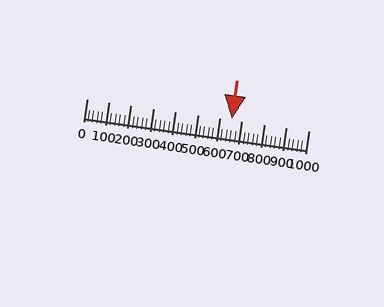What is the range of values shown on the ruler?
The ruler shows values from 0 to 1000.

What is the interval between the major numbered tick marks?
The major tick marks are spaced 100 units apart.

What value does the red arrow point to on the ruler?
The red arrow points to approximately 652.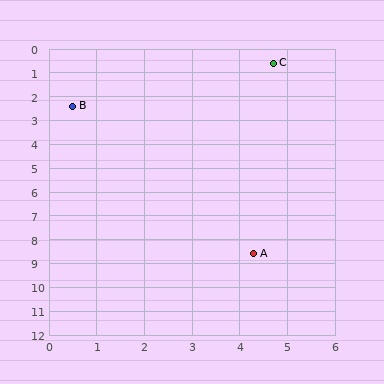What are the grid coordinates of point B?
Point B is at approximately (0.5, 2.4).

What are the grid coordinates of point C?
Point C is at approximately (4.7, 0.6).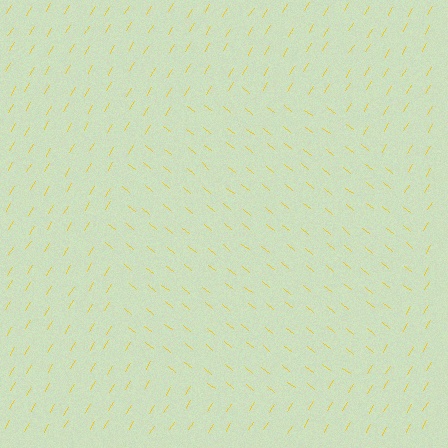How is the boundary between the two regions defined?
The boundary is defined purely by a change in line orientation (approximately 82 degrees difference). All lines are the same color and thickness.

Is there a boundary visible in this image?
Yes, there is a texture boundary formed by a change in line orientation.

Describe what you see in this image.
The image is filled with small yellow line segments. A circle region in the image has lines oriented differently from the surrounding lines, creating a visible texture boundary.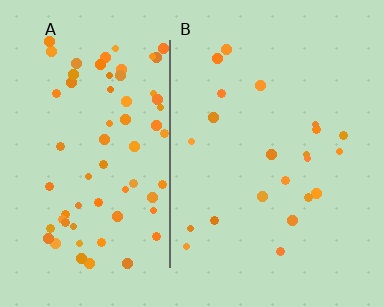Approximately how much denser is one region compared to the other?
Approximately 3.2× — region A over region B.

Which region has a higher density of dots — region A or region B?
A (the left).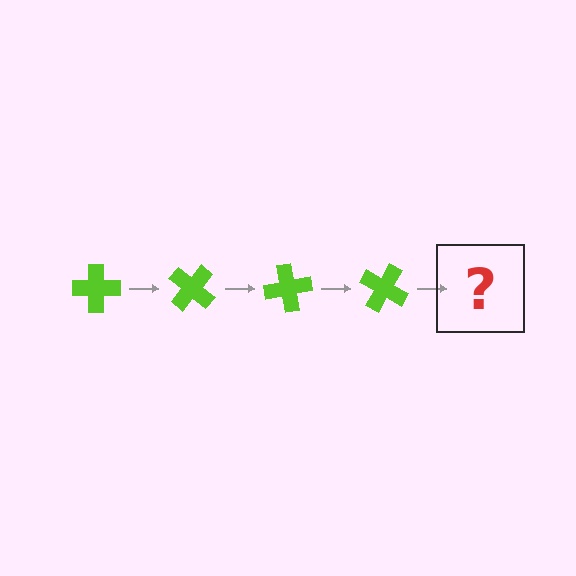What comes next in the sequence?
The next element should be a lime cross rotated 160 degrees.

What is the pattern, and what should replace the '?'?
The pattern is that the cross rotates 40 degrees each step. The '?' should be a lime cross rotated 160 degrees.